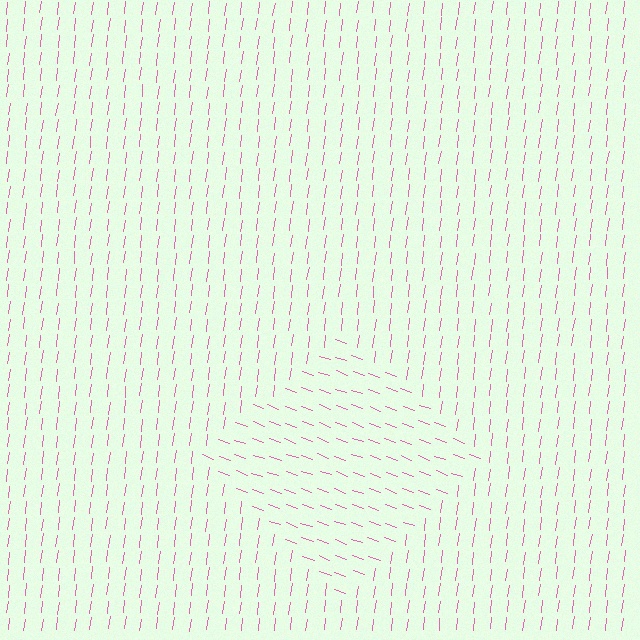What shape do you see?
I see a diamond.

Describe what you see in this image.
The image is filled with small pink line segments. A diamond region in the image has lines oriented differently from the surrounding lines, creating a visible texture boundary.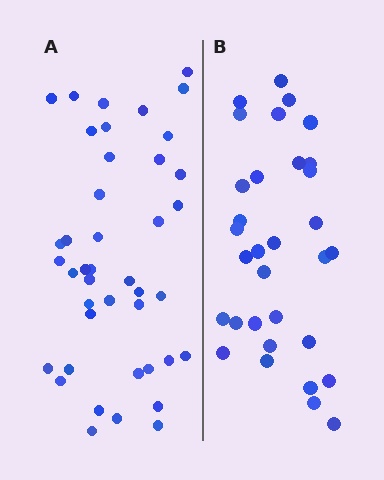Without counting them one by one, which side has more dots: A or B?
Region A (the left region) has more dots.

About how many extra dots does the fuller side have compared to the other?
Region A has roughly 10 or so more dots than region B.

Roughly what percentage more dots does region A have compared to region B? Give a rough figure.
About 30% more.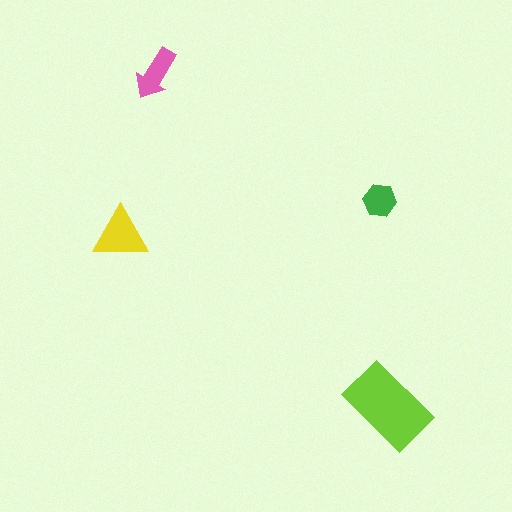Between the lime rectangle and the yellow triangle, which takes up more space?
The lime rectangle.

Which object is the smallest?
The green hexagon.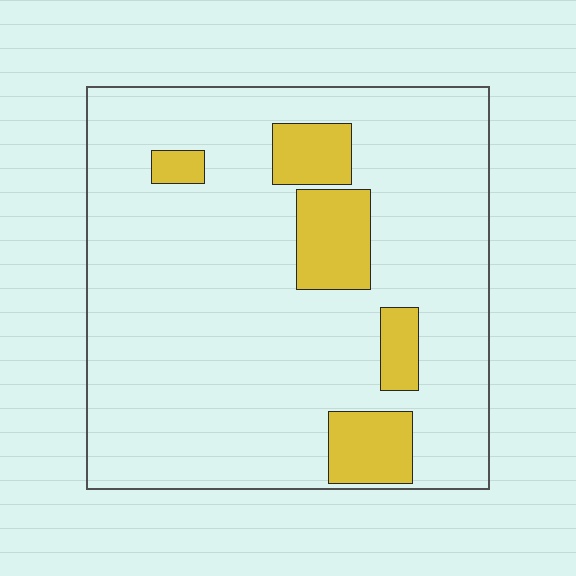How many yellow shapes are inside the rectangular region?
5.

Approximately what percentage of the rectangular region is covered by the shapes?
Approximately 15%.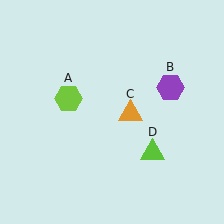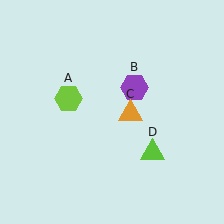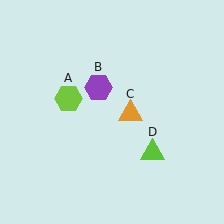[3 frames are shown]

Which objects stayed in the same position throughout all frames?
Lime hexagon (object A) and orange triangle (object C) and lime triangle (object D) remained stationary.